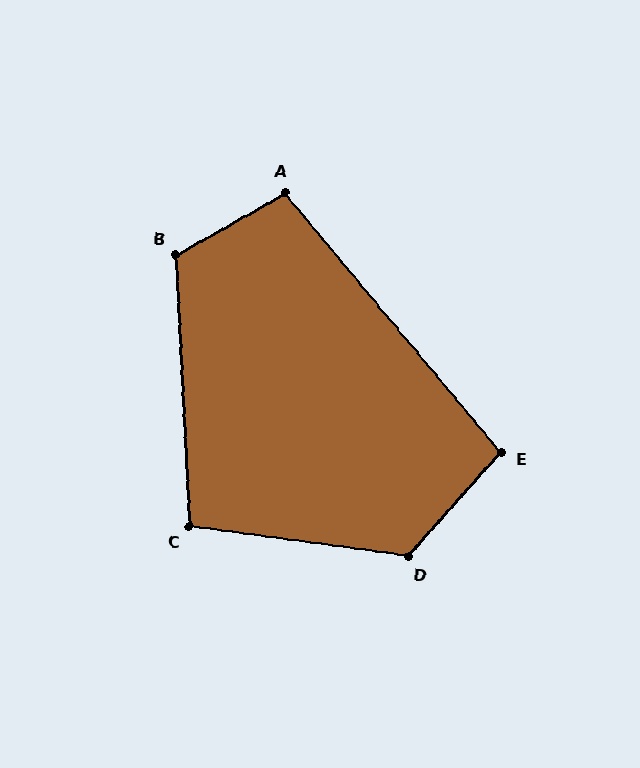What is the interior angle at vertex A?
Approximately 101 degrees (obtuse).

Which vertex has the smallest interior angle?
E, at approximately 98 degrees.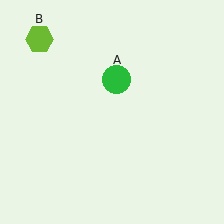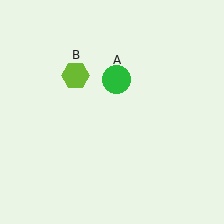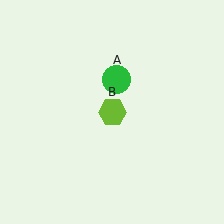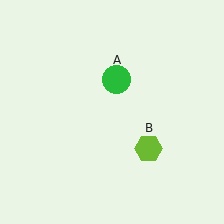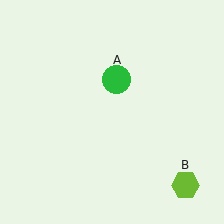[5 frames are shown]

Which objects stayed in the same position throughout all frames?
Green circle (object A) remained stationary.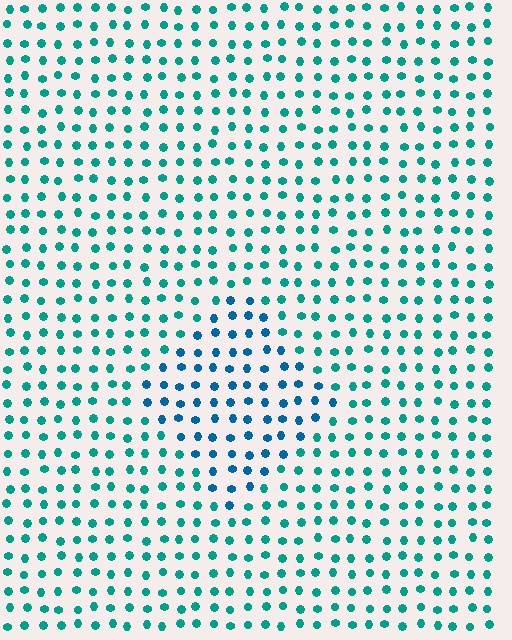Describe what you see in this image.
The image is filled with small teal elements in a uniform arrangement. A diamond-shaped region is visible where the elements are tinted to a slightly different hue, forming a subtle color boundary.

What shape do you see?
I see a diamond.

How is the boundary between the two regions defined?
The boundary is defined purely by a slight shift in hue (about 31 degrees). Spacing, size, and orientation are identical on both sides.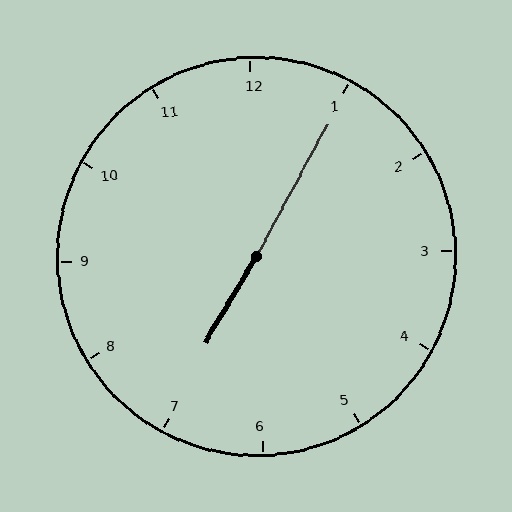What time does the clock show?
7:05.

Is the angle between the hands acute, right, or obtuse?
It is obtuse.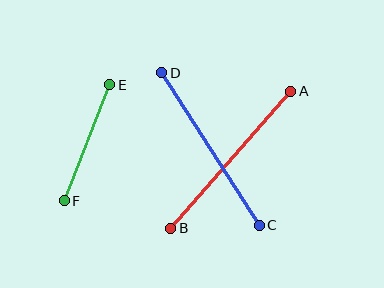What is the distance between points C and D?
The distance is approximately 181 pixels.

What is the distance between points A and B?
The distance is approximately 182 pixels.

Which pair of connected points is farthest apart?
Points A and B are farthest apart.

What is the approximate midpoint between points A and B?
The midpoint is at approximately (231, 160) pixels.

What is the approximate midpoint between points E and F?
The midpoint is at approximately (87, 143) pixels.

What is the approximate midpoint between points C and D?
The midpoint is at approximately (211, 149) pixels.